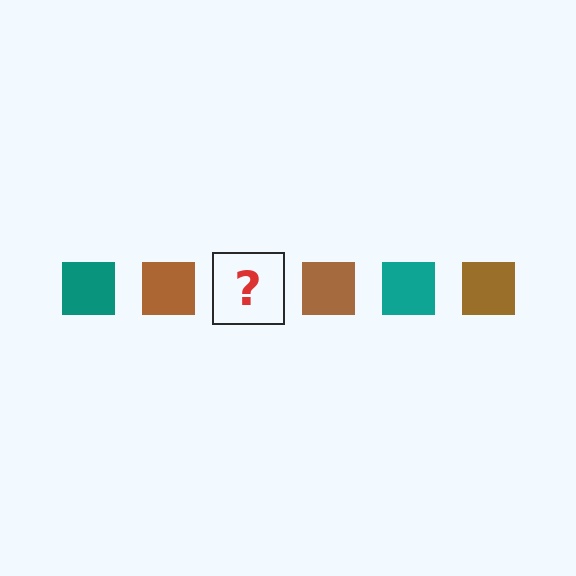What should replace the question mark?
The question mark should be replaced with a teal square.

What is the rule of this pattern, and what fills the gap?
The rule is that the pattern cycles through teal, brown squares. The gap should be filled with a teal square.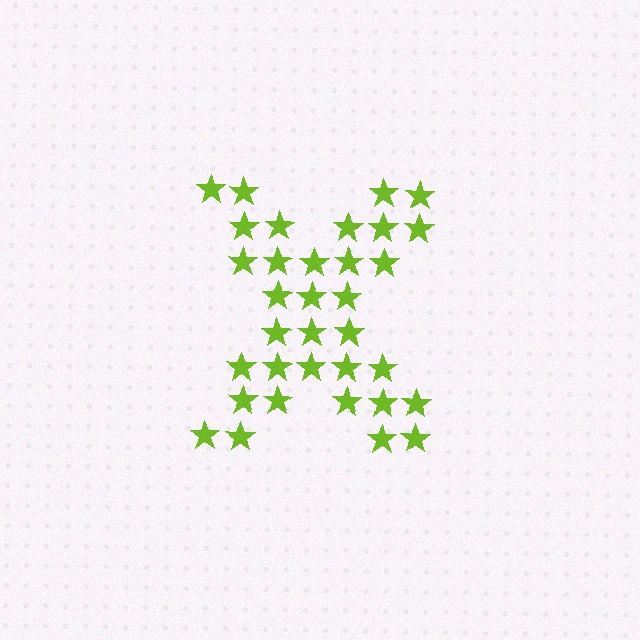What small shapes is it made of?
It is made of small stars.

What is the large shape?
The large shape is the letter X.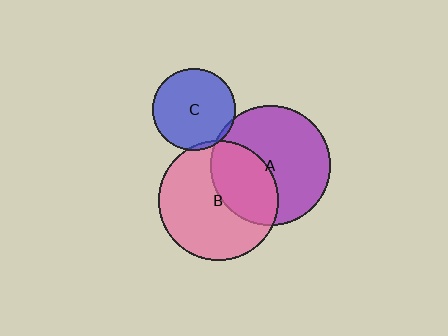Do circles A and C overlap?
Yes.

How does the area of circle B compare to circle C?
Approximately 2.1 times.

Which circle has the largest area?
Circle A (purple).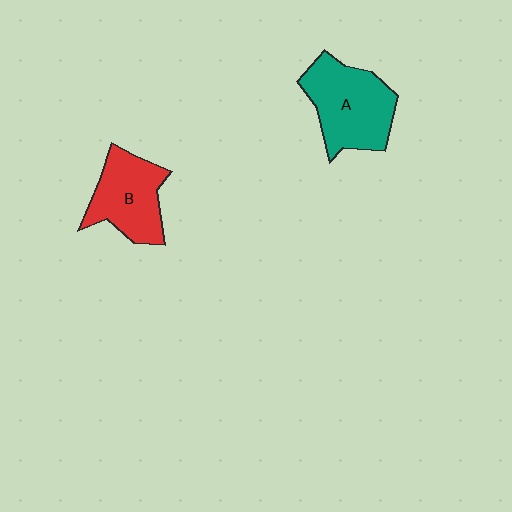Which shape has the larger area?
Shape A (teal).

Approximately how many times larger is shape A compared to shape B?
Approximately 1.2 times.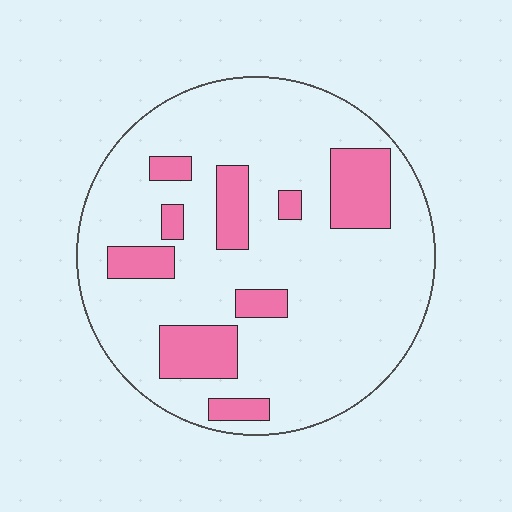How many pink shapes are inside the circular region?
9.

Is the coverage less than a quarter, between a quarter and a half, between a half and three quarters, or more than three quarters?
Less than a quarter.